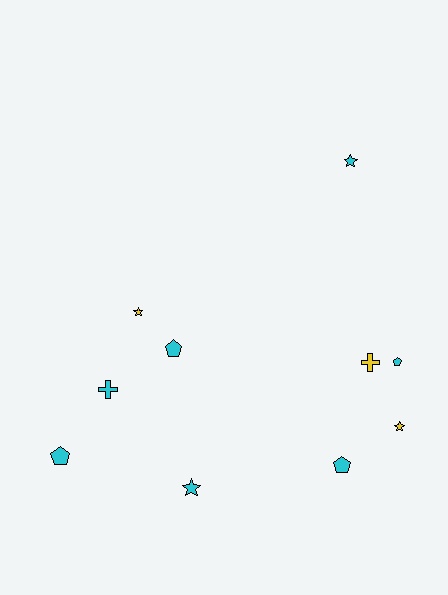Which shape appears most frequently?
Star, with 4 objects.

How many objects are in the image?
There are 10 objects.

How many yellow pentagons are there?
There are no yellow pentagons.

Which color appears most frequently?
Cyan, with 7 objects.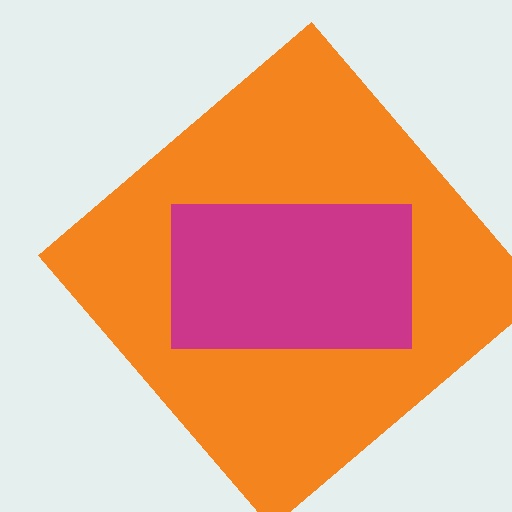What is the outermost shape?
The orange diamond.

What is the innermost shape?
The magenta rectangle.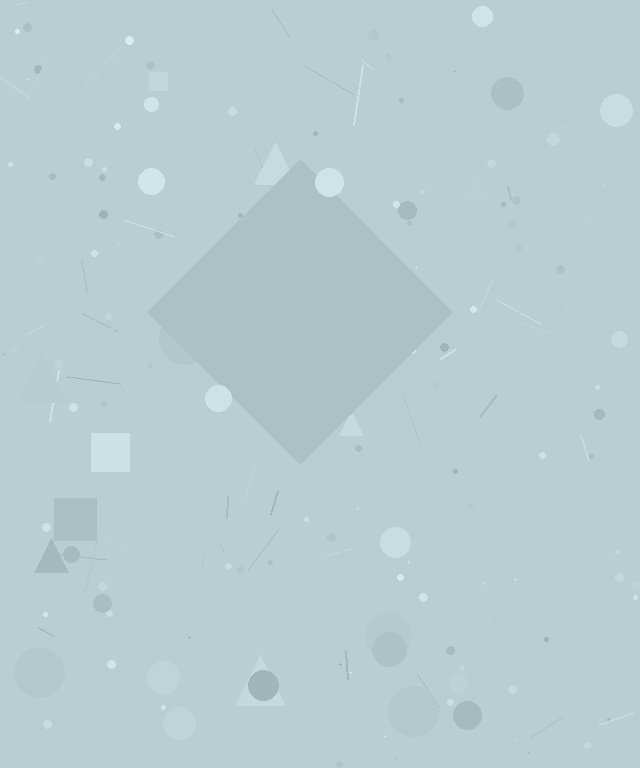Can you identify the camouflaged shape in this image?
The camouflaged shape is a diamond.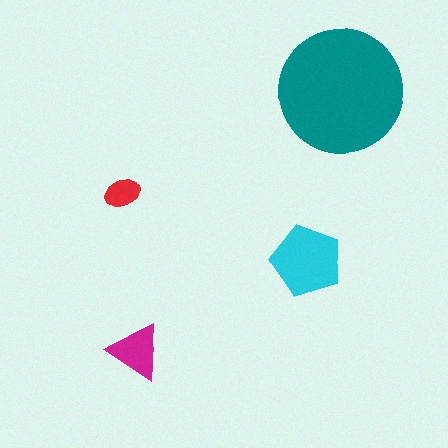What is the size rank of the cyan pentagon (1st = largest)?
2nd.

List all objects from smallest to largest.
The red ellipse, the magenta triangle, the cyan pentagon, the teal circle.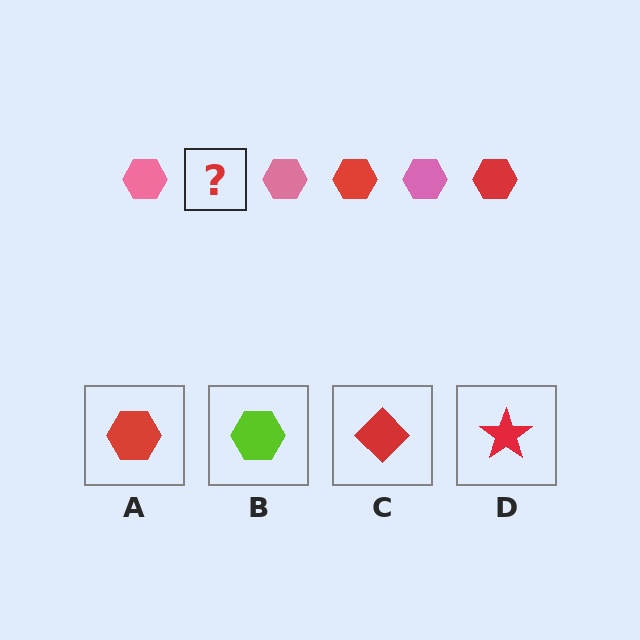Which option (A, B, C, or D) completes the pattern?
A.